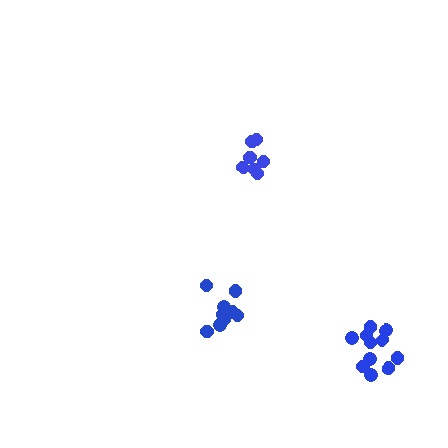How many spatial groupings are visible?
There are 3 spatial groupings.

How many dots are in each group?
Group 1: 7 dots, Group 2: 9 dots, Group 3: 11 dots (27 total).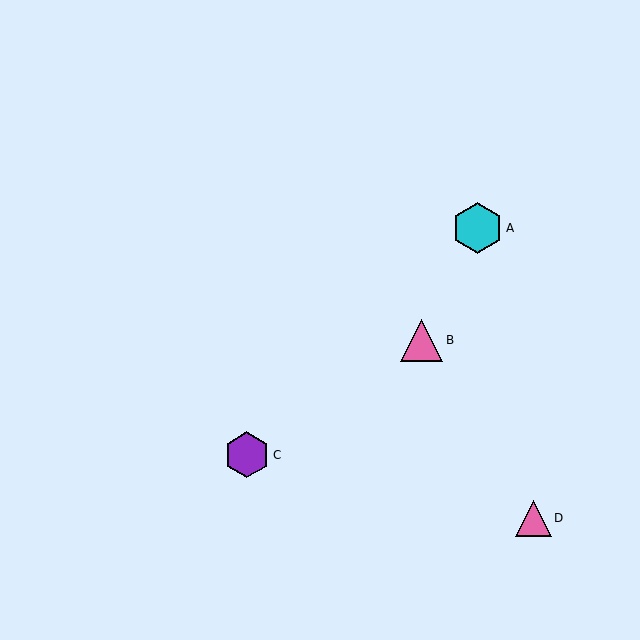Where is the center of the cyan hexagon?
The center of the cyan hexagon is at (477, 228).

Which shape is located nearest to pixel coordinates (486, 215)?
The cyan hexagon (labeled A) at (477, 228) is nearest to that location.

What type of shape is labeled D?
Shape D is a pink triangle.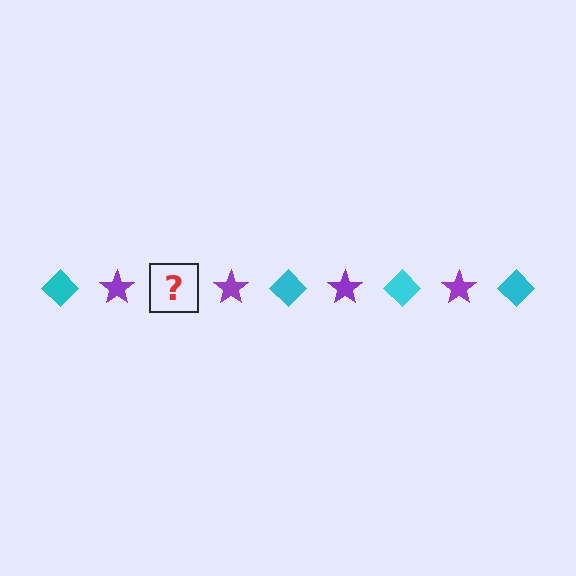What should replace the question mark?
The question mark should be replaced with a cyan diamond.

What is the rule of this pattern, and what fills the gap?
The rule is that the pattern alternates between cyan diamond and purple star. The gap should be filled with a cyan diamond.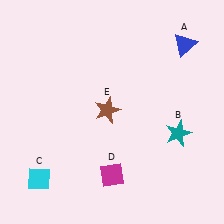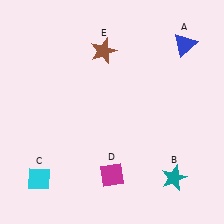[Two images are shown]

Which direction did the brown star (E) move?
The brown star (E) moved up.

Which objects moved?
The objects that moved are: the teal star (B), the brown star (E).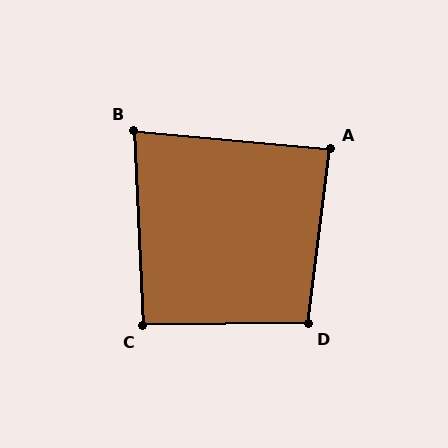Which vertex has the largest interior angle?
D, at approximately 98 degrees.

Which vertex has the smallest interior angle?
B, at approximately 82 degrees.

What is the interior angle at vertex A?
Approximately 88 degrees (approximately right).